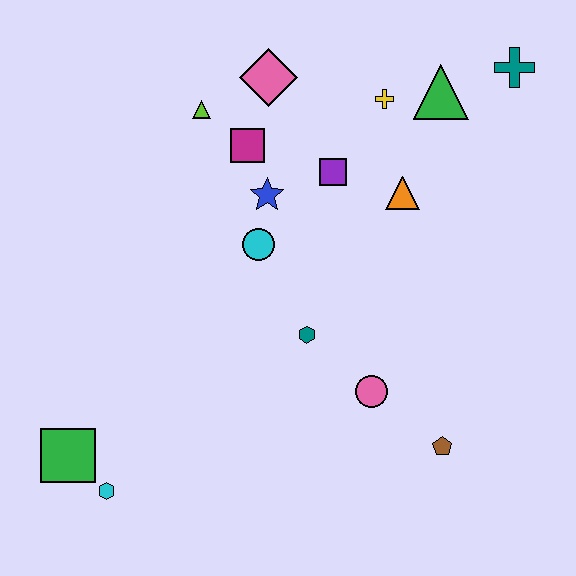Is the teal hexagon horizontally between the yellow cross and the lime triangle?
Yes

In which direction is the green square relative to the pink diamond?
The green square is below the pink diamond.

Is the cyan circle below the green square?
No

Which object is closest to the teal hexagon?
The pink circle is closest to the teal hexagon.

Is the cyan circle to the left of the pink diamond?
Yes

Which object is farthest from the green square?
The teal cross is farthest from the green square.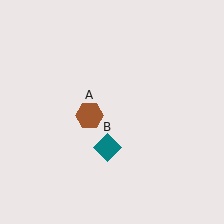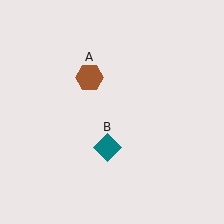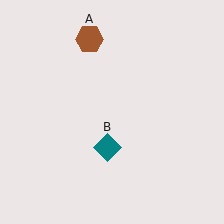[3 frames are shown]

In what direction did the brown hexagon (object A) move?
The brown hexagon (object A) moved up.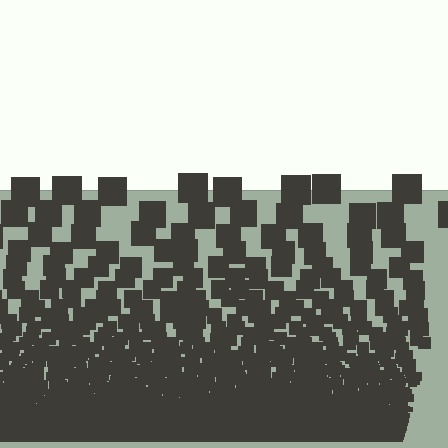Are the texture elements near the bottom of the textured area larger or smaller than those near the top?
Smaller. The gradient is inverted — elements near the bottom are smaller and denser.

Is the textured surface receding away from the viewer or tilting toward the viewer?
The surface appears to tilt toward the viewer. Texture elements get larger and sparser toward the top.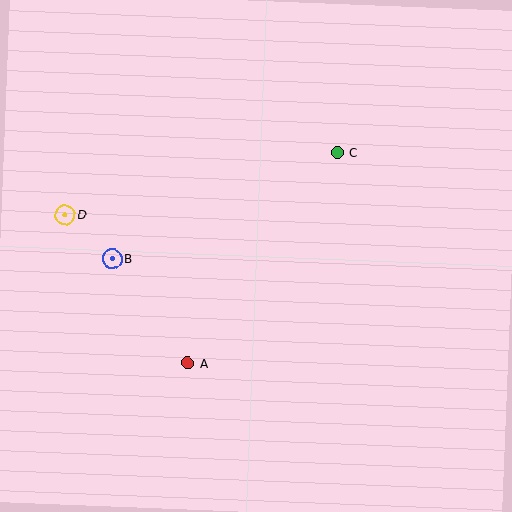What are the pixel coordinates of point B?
Point B is at (112, 259).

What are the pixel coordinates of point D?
Point D is at (65, 215).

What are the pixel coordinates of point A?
Point A is at (187, 363).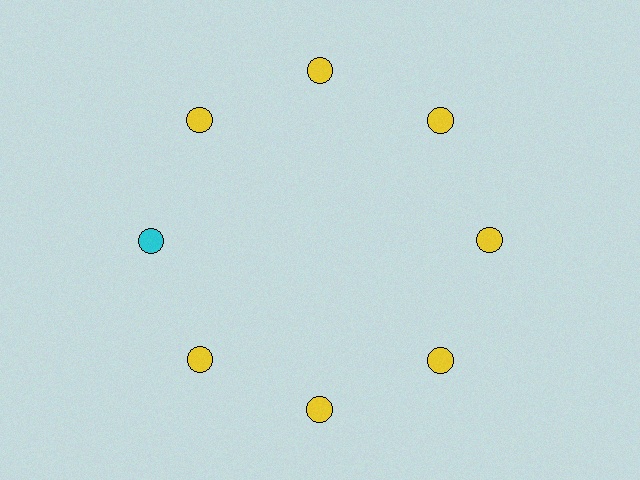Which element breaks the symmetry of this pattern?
The cyan circle at roughly the 9 o'clock position breaks the symmetry. All other shapes are yellow circles.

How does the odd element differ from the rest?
It has a different color: cyan instead of yellow.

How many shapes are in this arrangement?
There are 8 shapes arranged in a ring pattern.